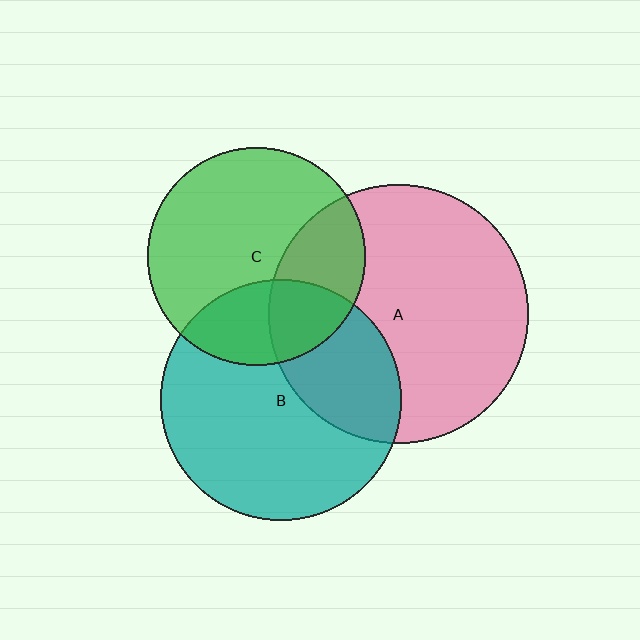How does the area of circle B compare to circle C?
Approximately 1.2 times.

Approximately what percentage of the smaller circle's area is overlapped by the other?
Approximately 35%.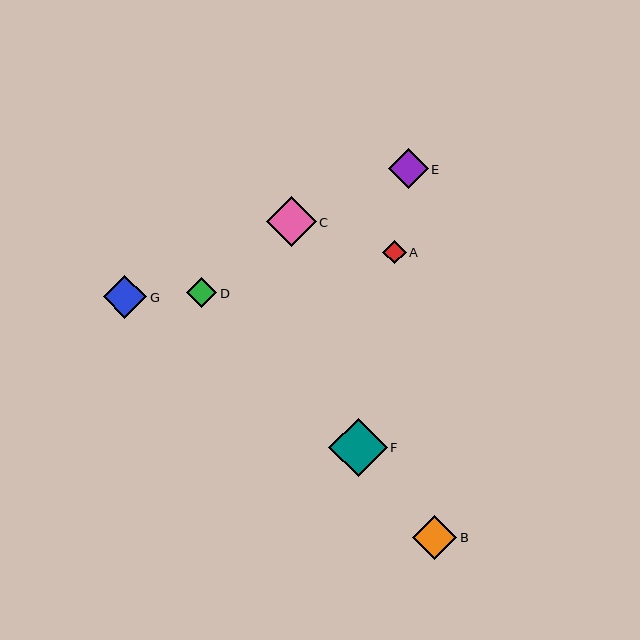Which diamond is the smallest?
Diamond A is the smallest with a size of approximately 24 pixels.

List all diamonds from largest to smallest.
From largest to smallest: F, C, B, G, E, D, A.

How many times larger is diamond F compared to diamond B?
Diamond F is approximately 1.3 times the size of diamond B.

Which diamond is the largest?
Diamond F is the largest with a size of approximately 59 pixels.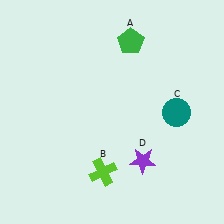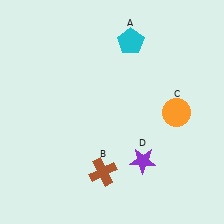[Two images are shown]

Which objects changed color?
A changed from green to cyan. B changed from lime to brown. C changed from teal to orange.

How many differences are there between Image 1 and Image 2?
There are 3 differences between the two images.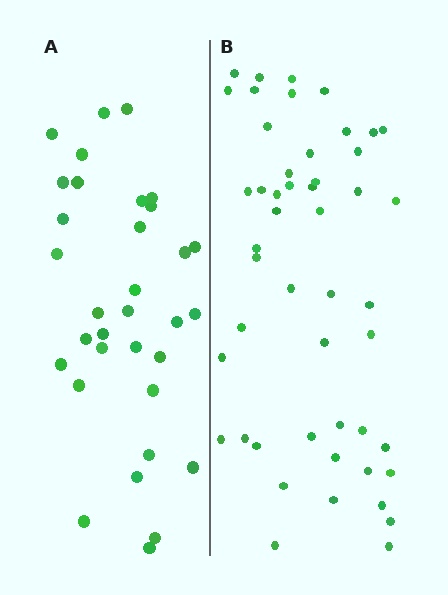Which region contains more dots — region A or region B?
Region B (the right region) has more dots.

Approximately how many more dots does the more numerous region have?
Region B has approximately 15 more dots than region A.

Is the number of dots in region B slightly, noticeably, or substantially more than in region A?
Region B has substantially more. The ratio is roughly 1.5 to 1.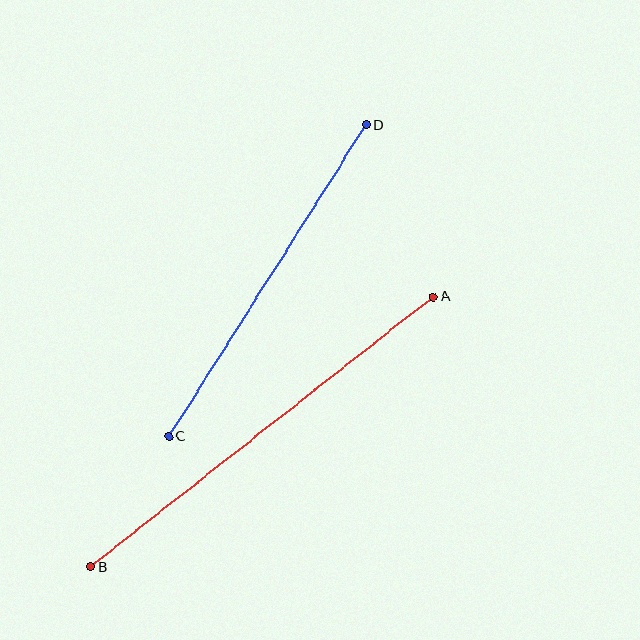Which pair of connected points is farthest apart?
Points A and B are farthest apart.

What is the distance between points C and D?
The distance is approximately 369 pixels.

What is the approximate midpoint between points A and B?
The midpoint is at approximately (262, 432) pixels.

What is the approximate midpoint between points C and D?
The midpoint is at approximately (267, 281) pixels.